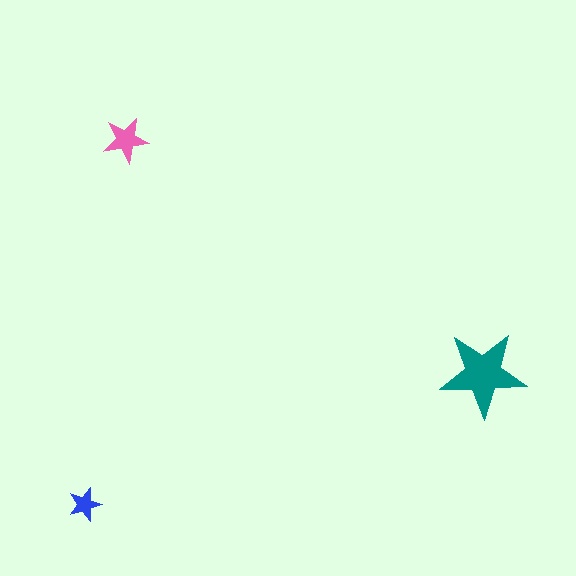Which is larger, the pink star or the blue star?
The pink one.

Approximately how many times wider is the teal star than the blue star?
About 2.5 times wider.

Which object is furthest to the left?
The blue star is leftmost.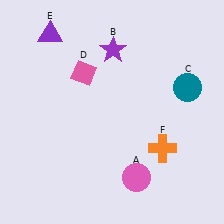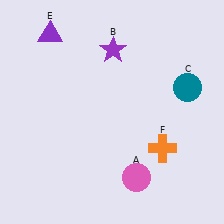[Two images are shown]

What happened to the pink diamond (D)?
The pink diamond (D) was removed in Image 2. It was in the top-left area of Image 1.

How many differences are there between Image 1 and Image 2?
There is 1 difference between the two images.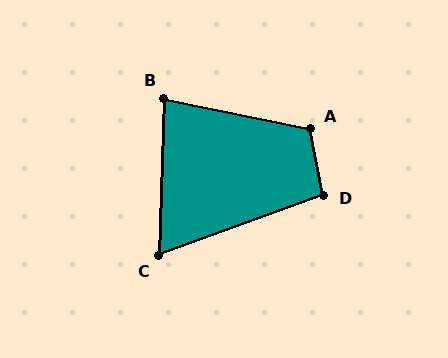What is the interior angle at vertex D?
Approximately 99 degrees (obtuse).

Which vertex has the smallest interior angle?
C, at approximately 68 degrees.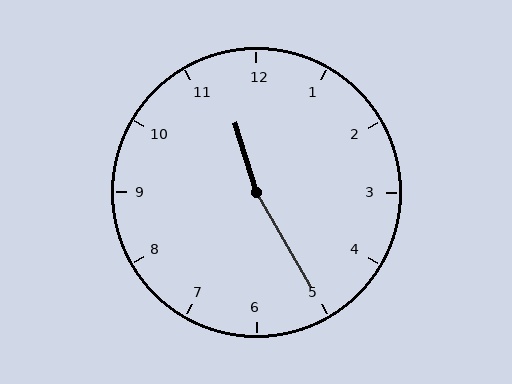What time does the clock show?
11:25.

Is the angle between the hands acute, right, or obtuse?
It is obtuse.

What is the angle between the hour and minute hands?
Approximately 168 degrees.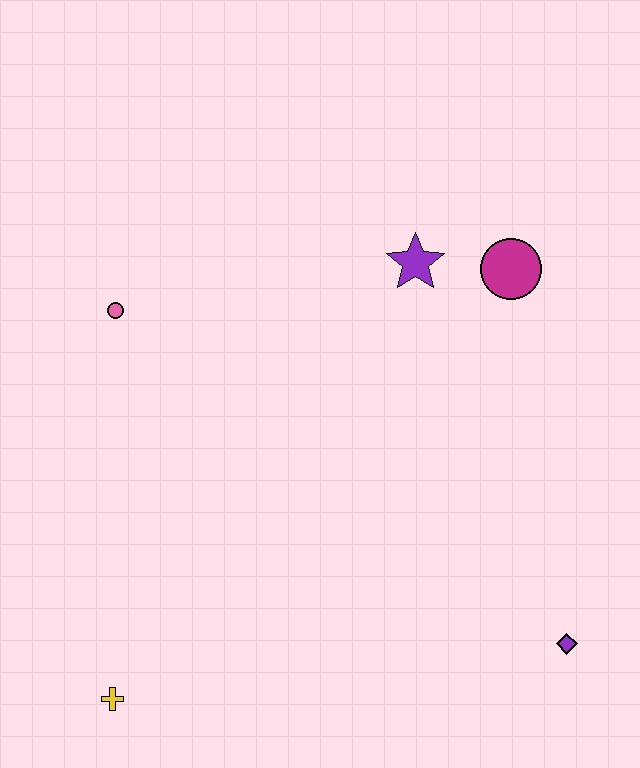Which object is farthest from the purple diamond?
The pink circle is farthest from the purple diamond.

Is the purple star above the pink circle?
Yes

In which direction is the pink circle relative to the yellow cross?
The pink circle is above the yellow cross.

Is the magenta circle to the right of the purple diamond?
No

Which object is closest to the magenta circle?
The purple star is closest to the magenta circle.